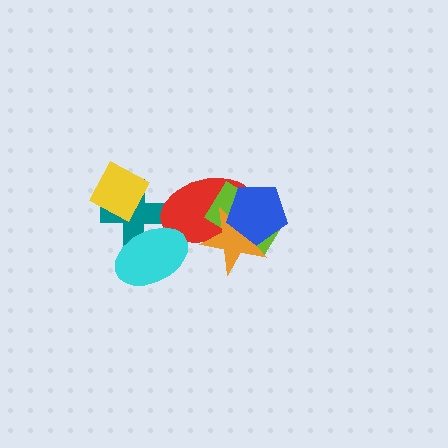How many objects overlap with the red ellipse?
4 objects overlap with the red ellipse.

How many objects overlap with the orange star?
3 objects overlap with the orange star.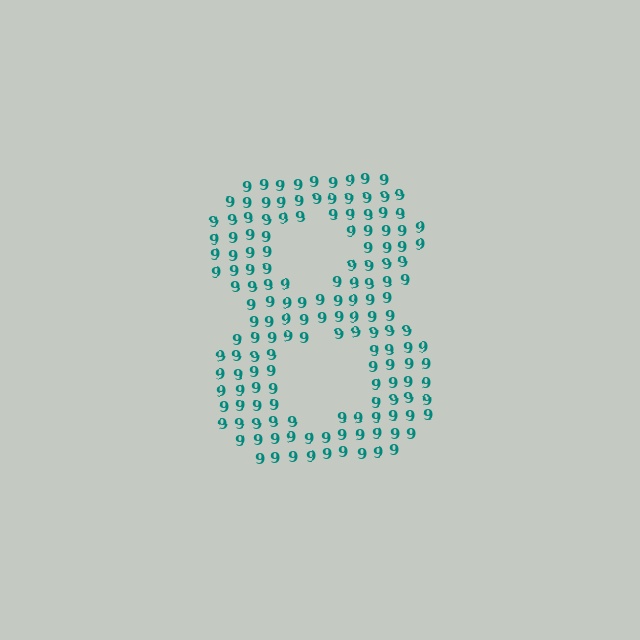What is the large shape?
The large shape is the digit 8.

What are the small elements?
The small elements are digit 9's.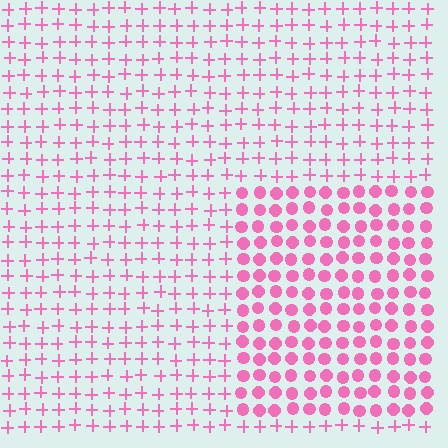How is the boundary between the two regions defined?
The boundary is defined by a change in element shape: circles inside vs. plus signs outside. All elements share the same color and spacing.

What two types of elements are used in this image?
The image uses circles inside the rectangle region and plus signs outside it.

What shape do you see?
I see a rectangle.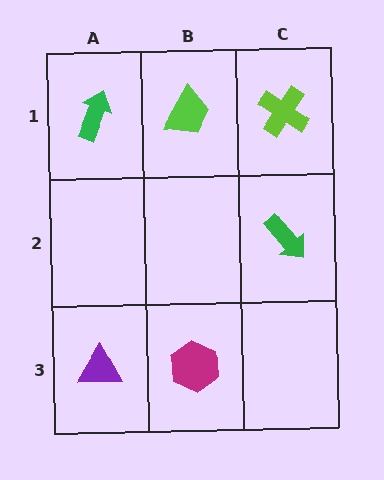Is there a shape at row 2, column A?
No, that cell is empty.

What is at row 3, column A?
A purple triangle.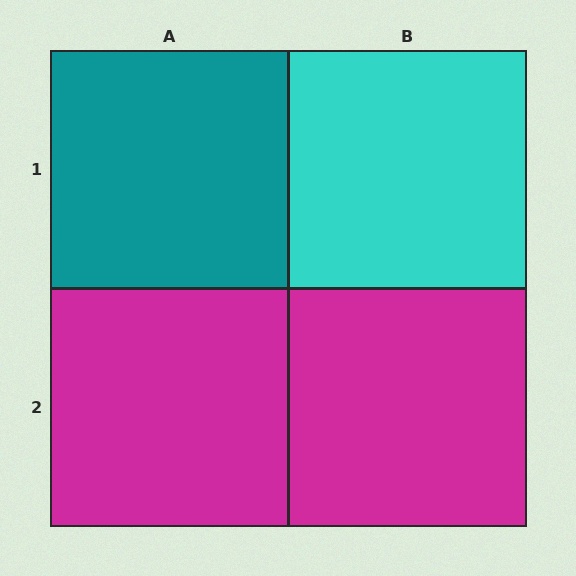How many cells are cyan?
1 cell is cyan.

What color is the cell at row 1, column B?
Cyan.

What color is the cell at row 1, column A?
Teal.